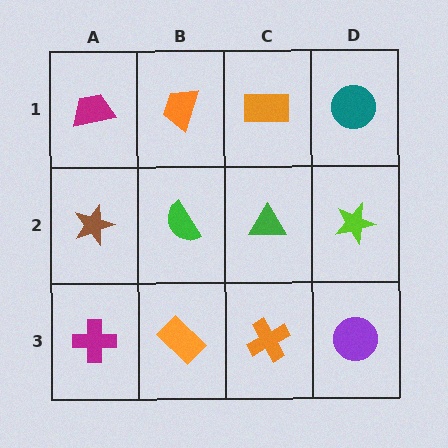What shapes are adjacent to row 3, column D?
A lime star (row 2, column D), an orange cross (row 3, column C).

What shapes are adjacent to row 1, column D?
A lime star (row 2, column D), an orange rectangle (row 1, column C).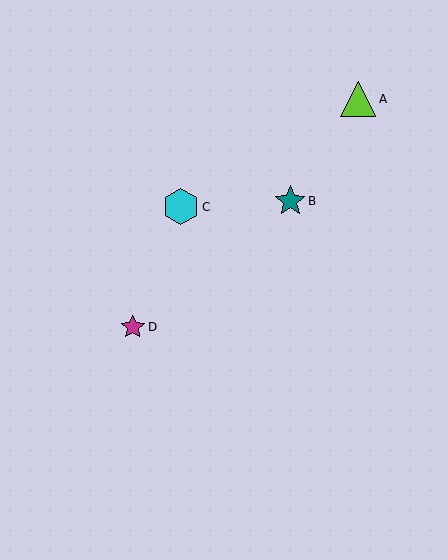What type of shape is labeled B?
Shape B is a teal star.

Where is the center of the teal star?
The center of the teal star is at (290, 201).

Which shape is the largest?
The lime triangle (labeled A) is the largest.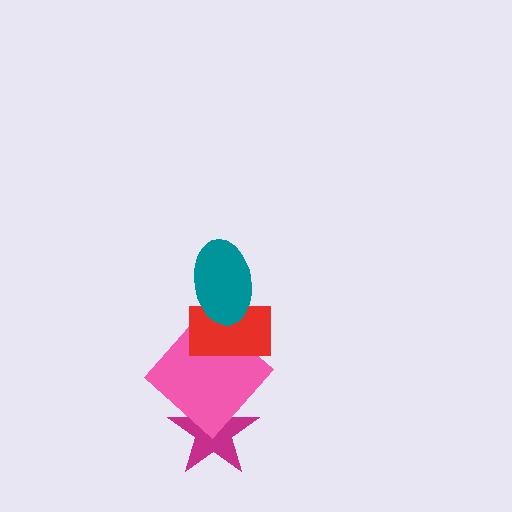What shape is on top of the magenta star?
The pink diamond is on top of the magenta star.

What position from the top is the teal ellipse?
The teal ellipse is 1st from the top.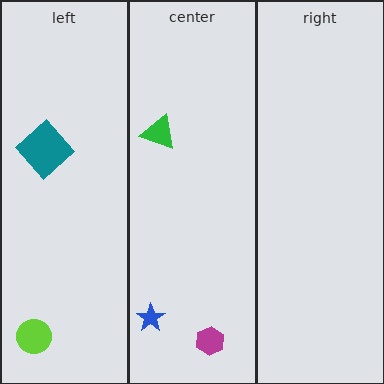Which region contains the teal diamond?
The left region.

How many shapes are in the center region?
3.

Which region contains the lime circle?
The left region.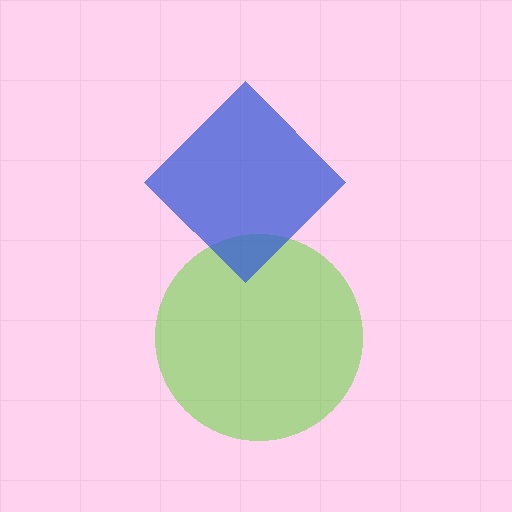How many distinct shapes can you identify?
There are 2 distinct shapes: a lime circle, a blue diamond.